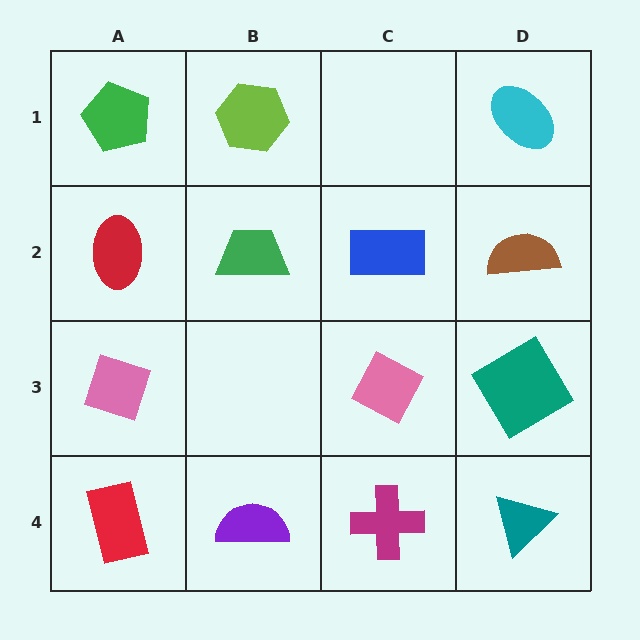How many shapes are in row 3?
3 shapes.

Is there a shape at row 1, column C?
No, that cell is empty.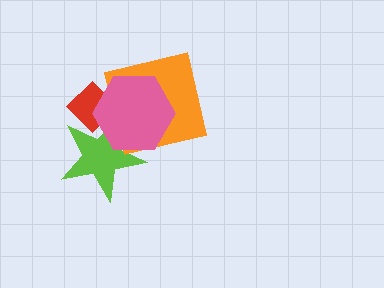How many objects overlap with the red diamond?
2 objects overlap with the red diamond.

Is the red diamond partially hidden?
Yes, it is partially covered by another shape.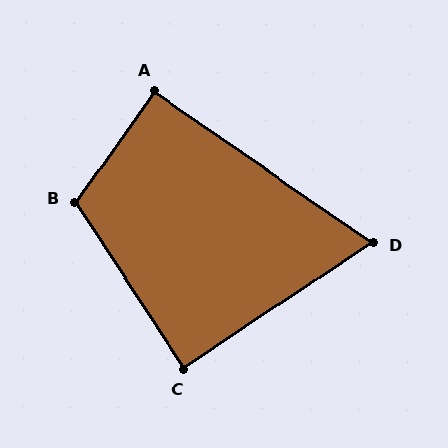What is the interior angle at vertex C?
Approximately 89 degrees (approximately right).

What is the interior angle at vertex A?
Approximately 91 degrees (approximately right).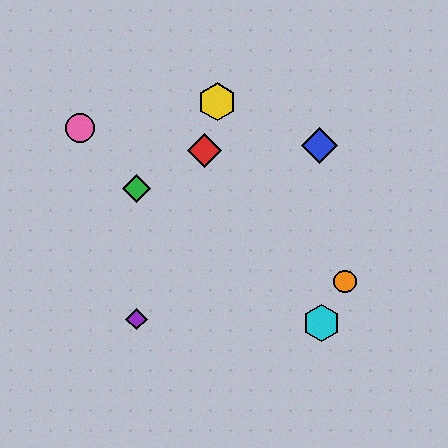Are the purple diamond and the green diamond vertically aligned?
Yes, both are at x≈136.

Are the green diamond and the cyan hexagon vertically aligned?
No, the green diamond is at x≈136 and the cyan hexagon is at x≈321.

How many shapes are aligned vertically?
2 shapes (the green diamond, the purple diamond) are aligned vertically.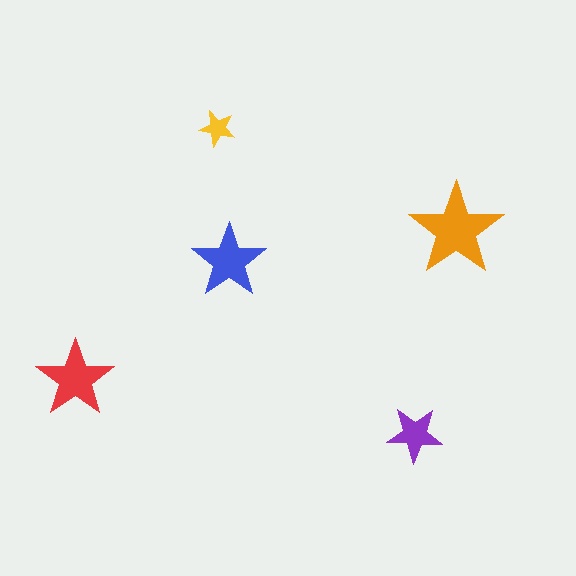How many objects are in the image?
There are 5 objects in the image.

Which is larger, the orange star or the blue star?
The orange one.